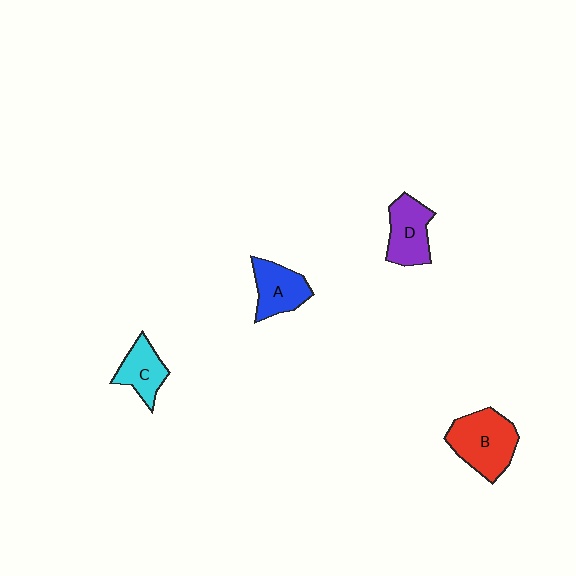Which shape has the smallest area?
Shape C (cyan).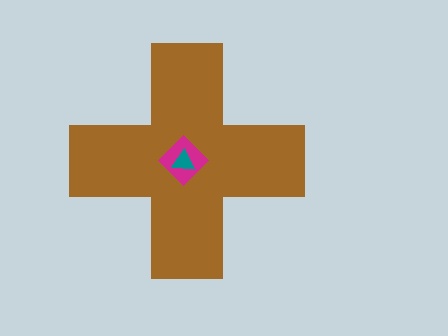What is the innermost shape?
The teal triangle.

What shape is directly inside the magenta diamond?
The teal triangle.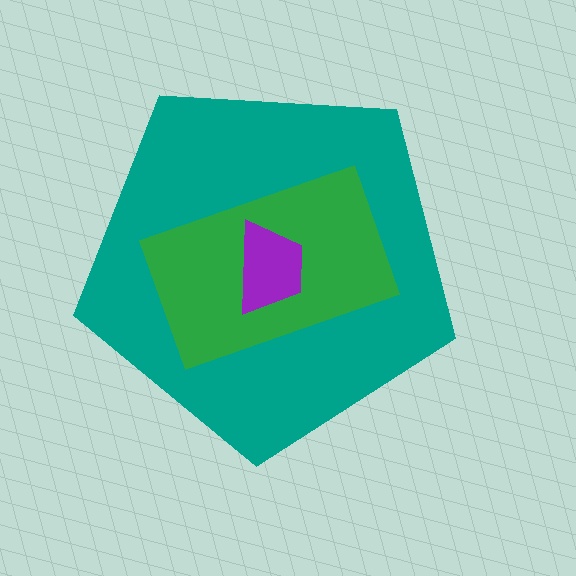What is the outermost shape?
The teal pentagon.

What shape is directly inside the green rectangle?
The purple trapezoid.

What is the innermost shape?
The purple trapezoid.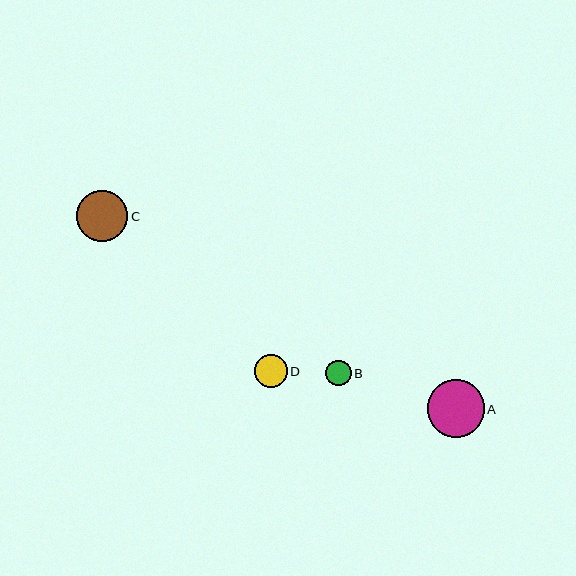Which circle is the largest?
Circle A is the largest with a size of approximately 57 pixels.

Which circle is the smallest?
Circle B is the smallest with a size of approximately 25 pixels.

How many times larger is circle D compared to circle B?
Circle D is approximately 1.3 times the size of circle B.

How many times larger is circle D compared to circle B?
Circle D is approximately 1.3 times the size of circle B.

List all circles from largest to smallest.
From largest to smallest: A, C, D, B.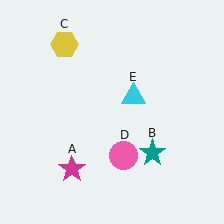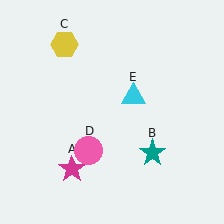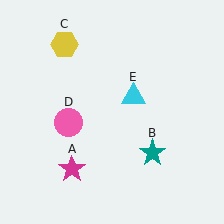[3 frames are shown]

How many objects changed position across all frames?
1 object changed position: pink circle (object D).